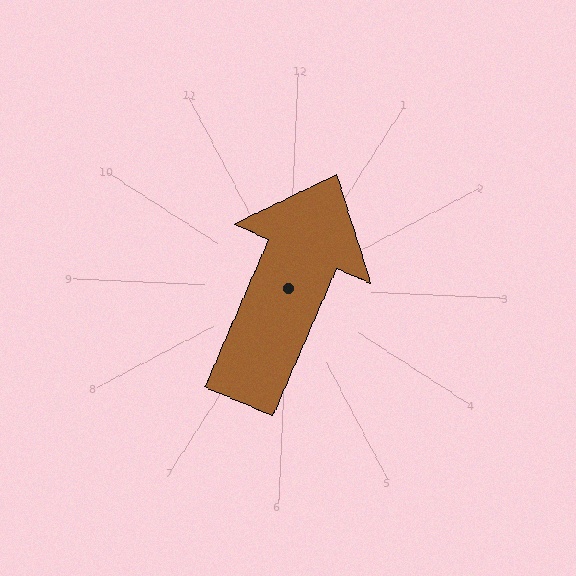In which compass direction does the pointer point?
North.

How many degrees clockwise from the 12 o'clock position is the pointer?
Approximately 21 degrees.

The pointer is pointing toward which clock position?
Roughly 1 o'clock.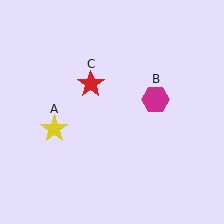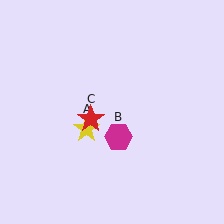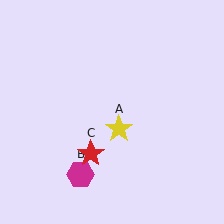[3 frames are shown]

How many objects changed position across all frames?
3 objects changed position: yellow star (object A), magenta hexagon (object B), red star (object C).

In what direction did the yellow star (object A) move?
The yellow star (object A) moved right.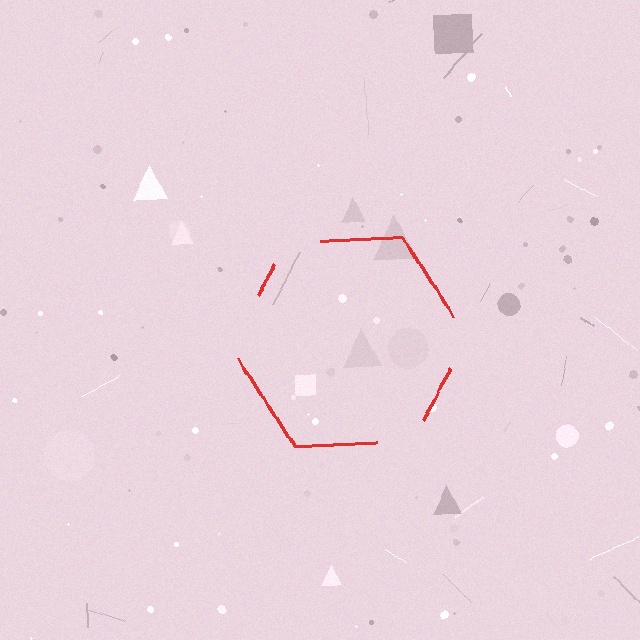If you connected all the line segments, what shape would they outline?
They would outline a hexagon.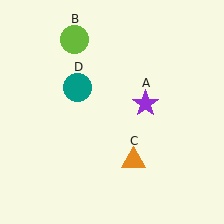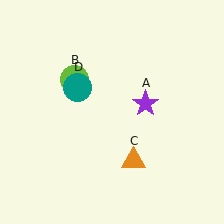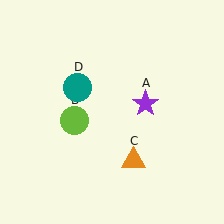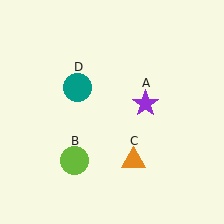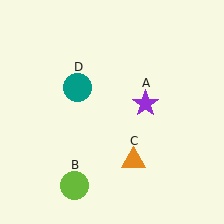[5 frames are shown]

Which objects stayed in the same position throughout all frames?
Purple star (object A) and orange triangle (object C) and teal circle (object D) remained stationary.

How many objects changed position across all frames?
1 object changed position: lime circle (object B).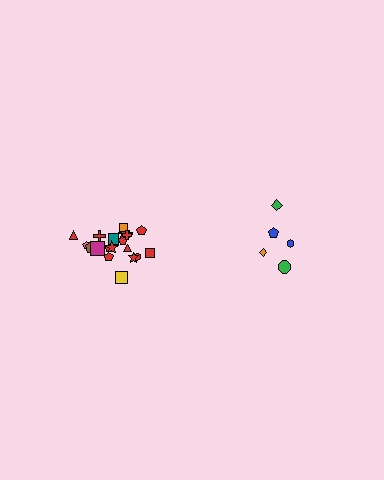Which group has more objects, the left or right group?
The left group.